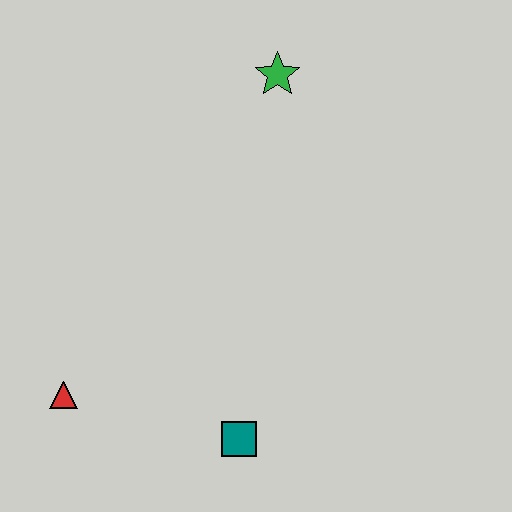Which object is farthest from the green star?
The red triangle is farthest from the green star.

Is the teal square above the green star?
No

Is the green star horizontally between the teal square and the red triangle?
No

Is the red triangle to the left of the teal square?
Yes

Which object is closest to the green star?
The teal square is closest to the green star.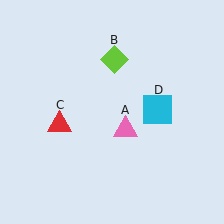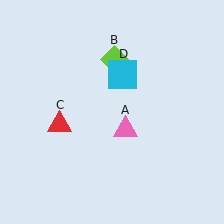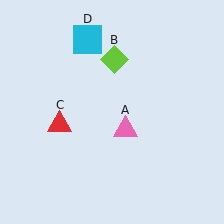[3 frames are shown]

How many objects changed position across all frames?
1 object changed position: cyan square (object D).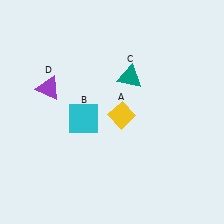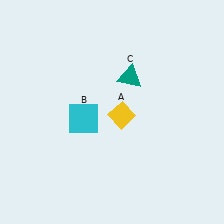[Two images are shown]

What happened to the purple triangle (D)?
The purple triangle (D) was removed in Image 2. It was in the top-left area of Image 1.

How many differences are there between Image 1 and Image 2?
There is 1 difference between the two images.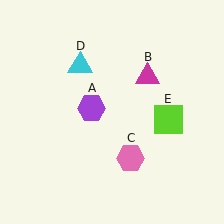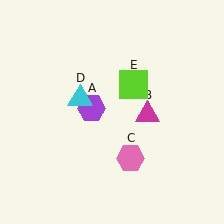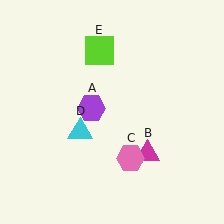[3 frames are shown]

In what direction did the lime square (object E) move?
The lime square (object E) moved up and to the left.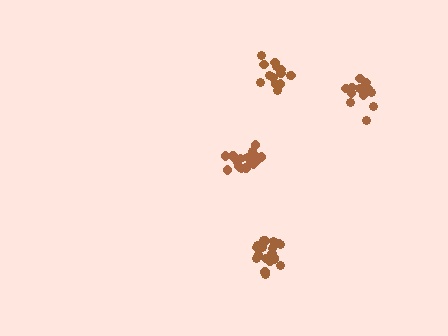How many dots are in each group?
Group 1: 18 dots, Group 2: 20 dots, Group 3: 18 dots, Group 4: 16 dots (72 total).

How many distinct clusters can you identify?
There are 4 distinct clusters.